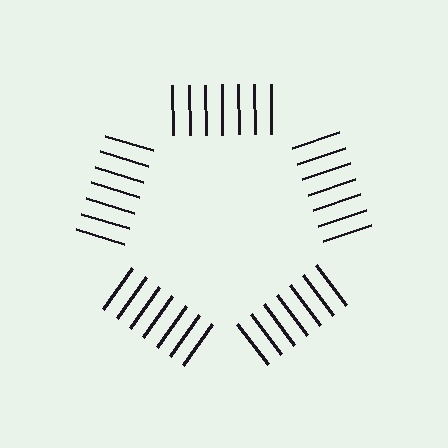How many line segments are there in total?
35 — 7 along each of the 5 edges.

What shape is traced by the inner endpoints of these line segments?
An illusory pentagon — the line segments terminate on its edges but no continuous stroke is drawn.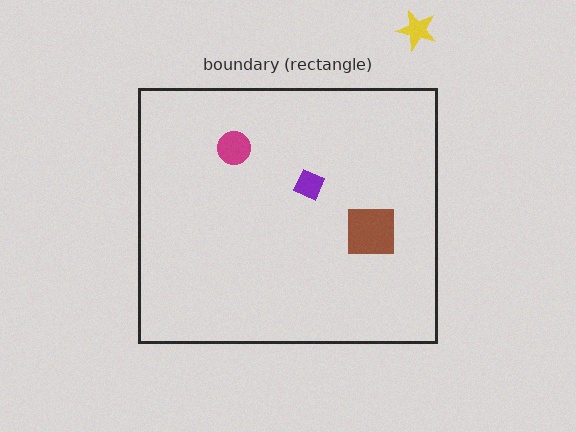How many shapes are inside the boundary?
3 inside, 1 outside.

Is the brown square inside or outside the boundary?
Inside.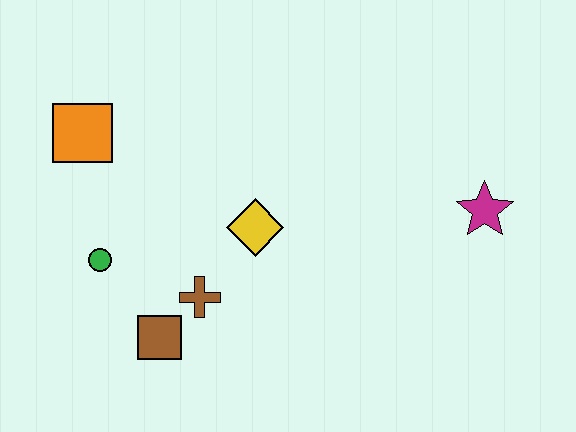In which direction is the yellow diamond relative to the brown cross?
The yellow diamond is above the brown cross.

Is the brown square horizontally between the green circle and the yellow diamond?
Yes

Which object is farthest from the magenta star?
The orange square is farthest from the magenta star.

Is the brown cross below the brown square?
No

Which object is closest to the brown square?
The brown cross is closest to the brown square.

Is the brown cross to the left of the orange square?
No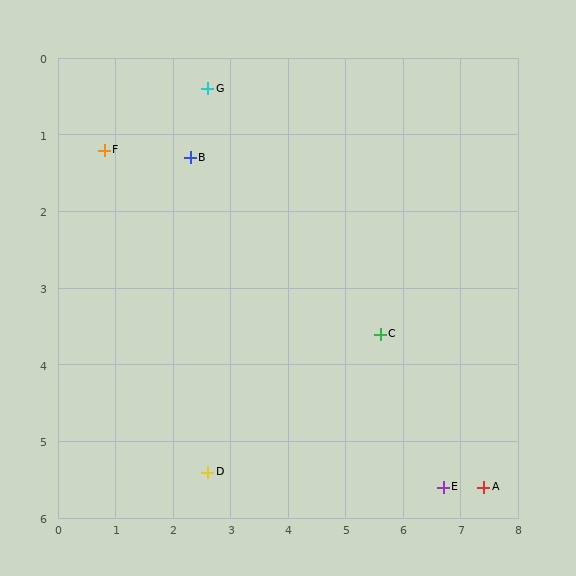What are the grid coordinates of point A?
Point A is at approximately (7.4, 5.6).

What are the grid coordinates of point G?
Point G is at approximately (2.6, 0.4).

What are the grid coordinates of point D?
Point D is at approximately (2.6, 5.4).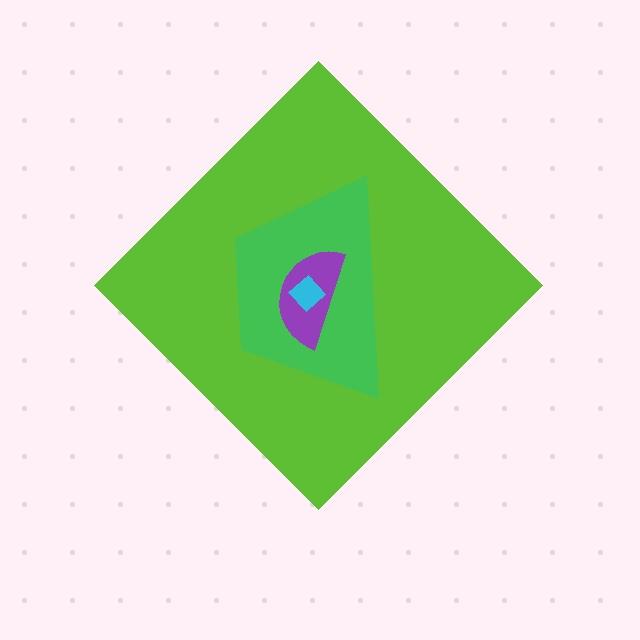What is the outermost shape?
The lime diamond.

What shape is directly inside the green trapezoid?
The purple semicircle.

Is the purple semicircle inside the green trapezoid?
Yes.